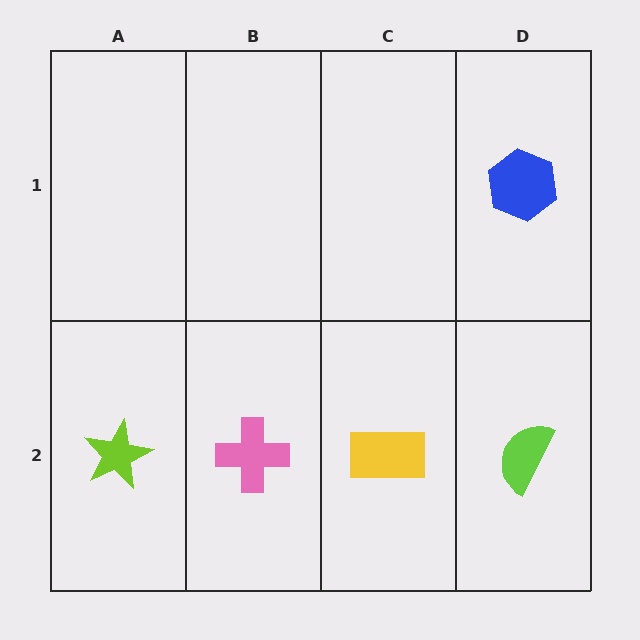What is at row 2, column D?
A lime semicircle.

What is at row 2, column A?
A lime star.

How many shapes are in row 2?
4 shapes.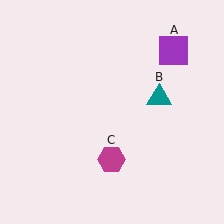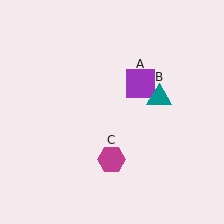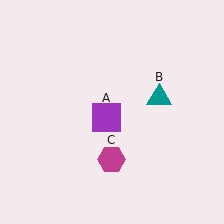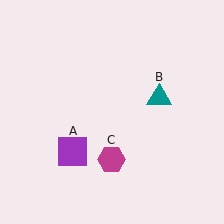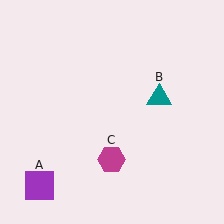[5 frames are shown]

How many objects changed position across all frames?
1 object changed position: purple square (object A).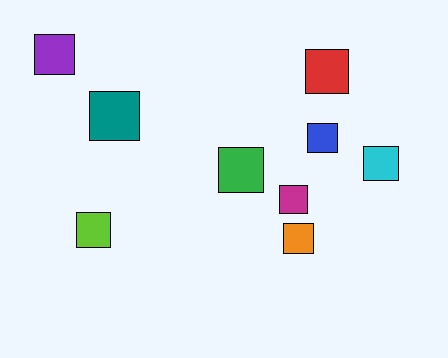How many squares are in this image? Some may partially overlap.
There are 9 squares.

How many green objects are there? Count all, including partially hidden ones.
There is 1 green object.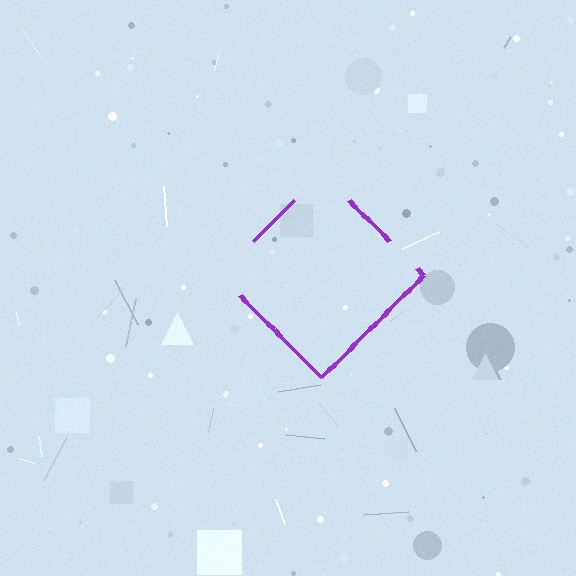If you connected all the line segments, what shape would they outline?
They would outline a diamond.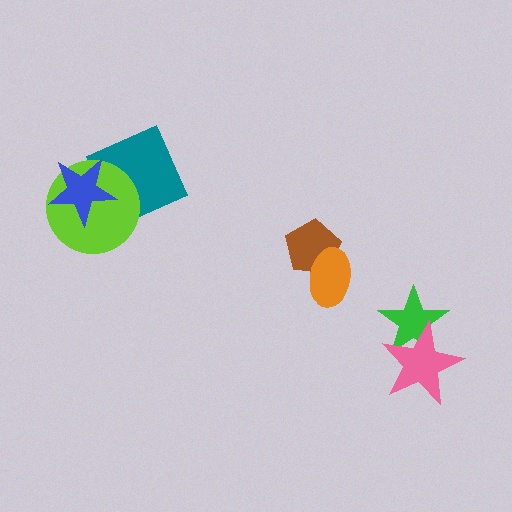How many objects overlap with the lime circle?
2 objects overlap with the lime circle.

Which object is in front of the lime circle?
The blue star is in front of the lime circle.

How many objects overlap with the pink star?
1 object overlaps with the pink star.